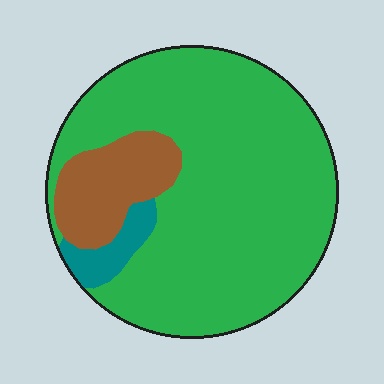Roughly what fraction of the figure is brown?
Brown takes up about one eighth (1/8) of the figure.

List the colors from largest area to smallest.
From largest to smallest: green, brown, teal.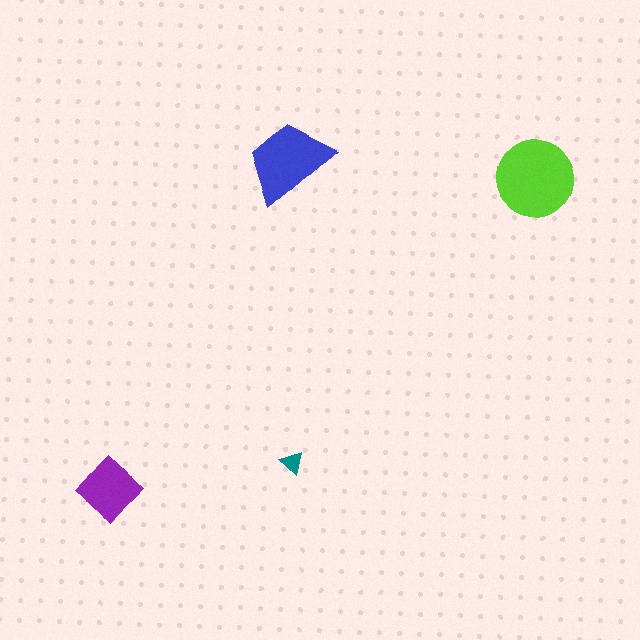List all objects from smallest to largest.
The teal triangle, the purple diamond, the blue trapezoid, the lime circle.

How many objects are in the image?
There are 4 objects in the image.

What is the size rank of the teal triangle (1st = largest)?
4th.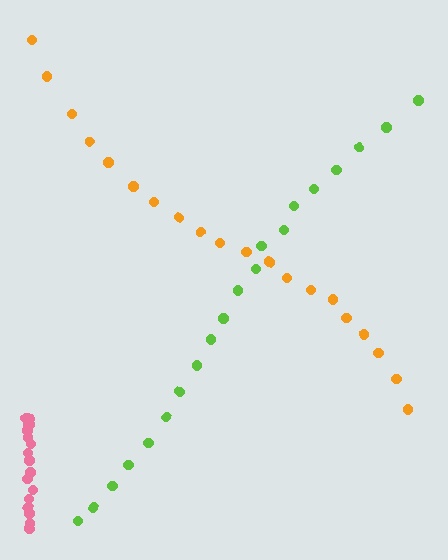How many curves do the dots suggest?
There are 3 distinct paths.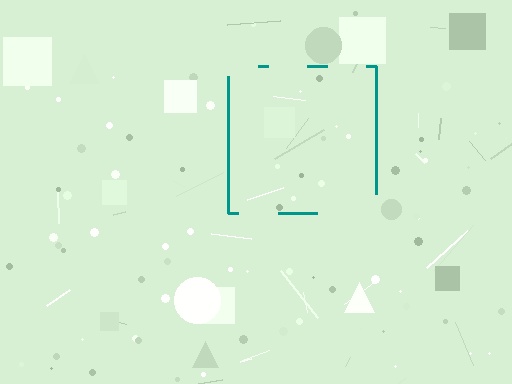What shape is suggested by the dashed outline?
The dashed outline suggests a square.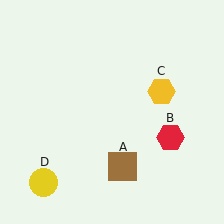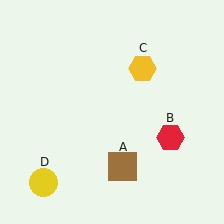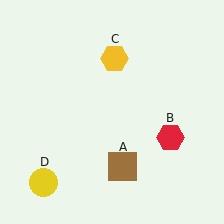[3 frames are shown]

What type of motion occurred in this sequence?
The yellow hexagon (object C) rotated counterclockwise around the center of the scene.